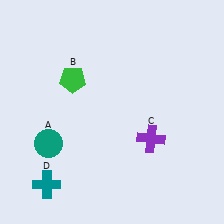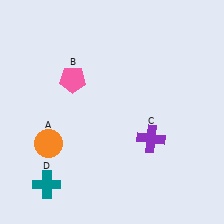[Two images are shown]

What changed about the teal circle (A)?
In Image 1, A is teal. In Image 2, it changed to orange.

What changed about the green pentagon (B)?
In Image 1, B is green. In Image 2, it changed to pink.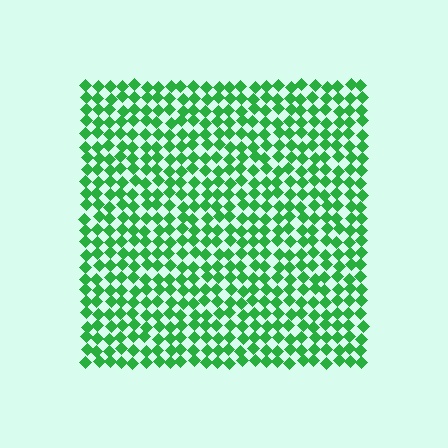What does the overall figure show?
The overall figure shows a square.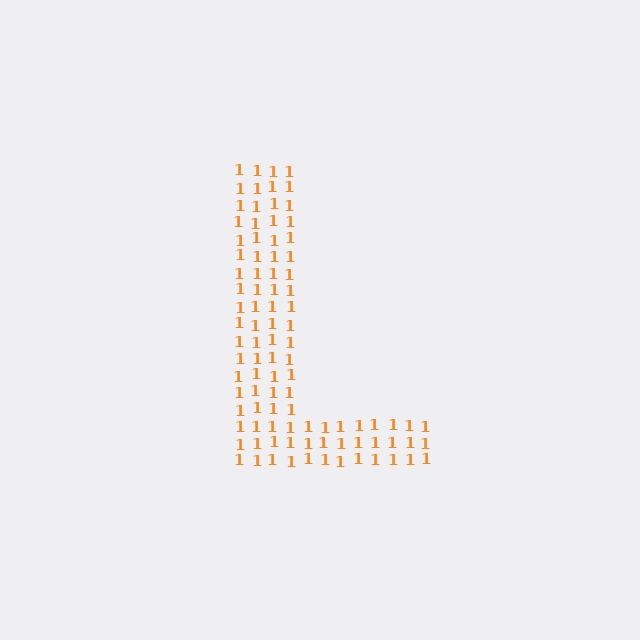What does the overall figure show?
The overall figure shows the letter L.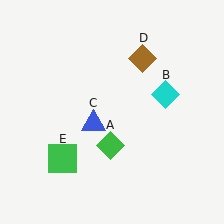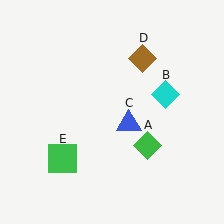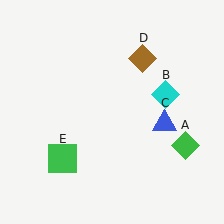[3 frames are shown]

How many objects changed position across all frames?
2 objects changed position: green diamond (object A), blue triangle (object C).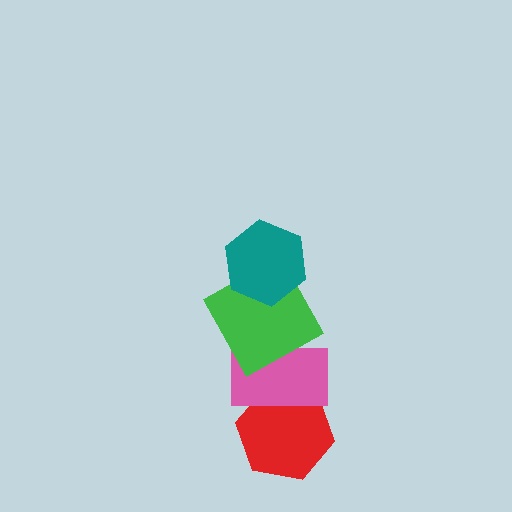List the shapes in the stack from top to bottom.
From top to bottom: the teal hexagon, the green square, the pink rectangle, the red hexagon.